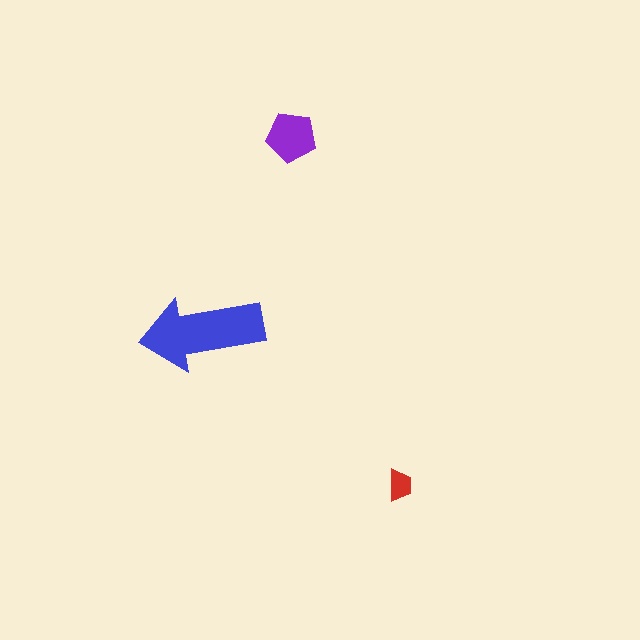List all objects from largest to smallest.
The blue arrow, the purple pentagon, the red trapezoid.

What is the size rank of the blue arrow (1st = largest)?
1st.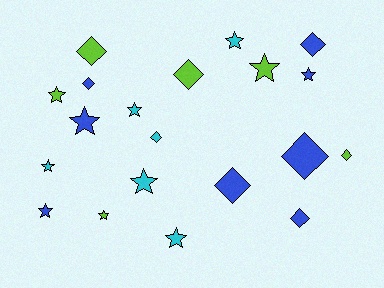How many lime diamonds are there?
There are 3 lime diamonds.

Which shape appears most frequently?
Star, with 11 objects.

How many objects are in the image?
There are 20 objects.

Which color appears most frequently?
Blue, with 8 objects.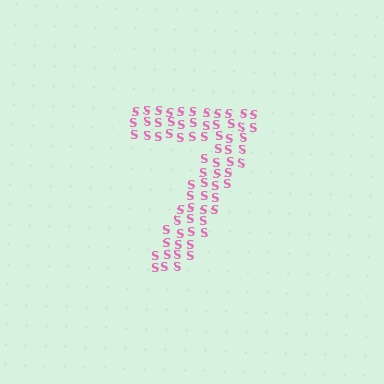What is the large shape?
The large shape is the digit 7.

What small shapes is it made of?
It is made of small letter S's.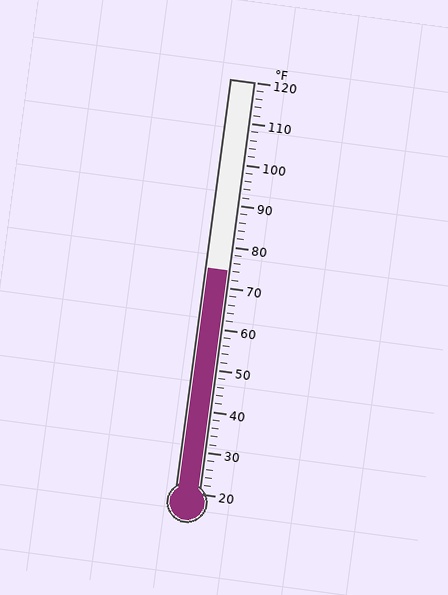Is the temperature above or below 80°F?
The temperature is below 80°F.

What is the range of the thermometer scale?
The thermometer scale ranges from 20°F to 120°F.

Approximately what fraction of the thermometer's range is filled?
The thermometer is filled to approximately 55% of its range.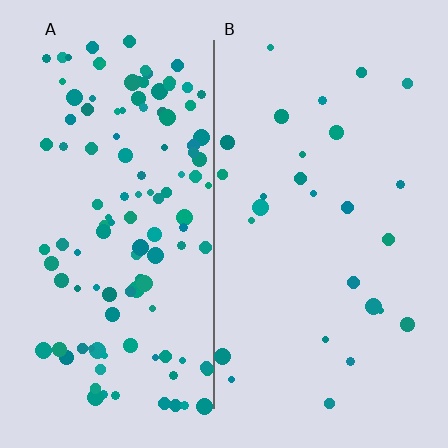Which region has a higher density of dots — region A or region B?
A (the left).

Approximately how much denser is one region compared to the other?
Approximately 4.3× — region A over region B.